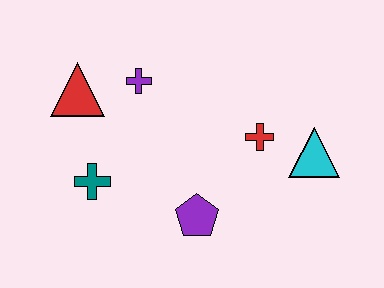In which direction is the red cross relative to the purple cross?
The red cross is to the right of the purple cross.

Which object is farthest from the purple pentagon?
The red triangle is farthest from the purple pentagon.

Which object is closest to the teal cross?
The red triangle is closest to the teal cross.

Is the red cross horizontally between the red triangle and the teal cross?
No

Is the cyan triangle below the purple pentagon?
No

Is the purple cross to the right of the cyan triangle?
No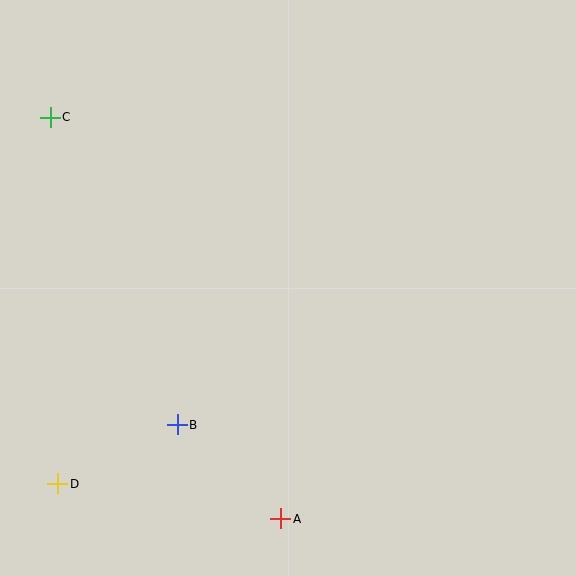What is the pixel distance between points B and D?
The distance between B and D is 134 pixels.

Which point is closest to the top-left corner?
Point C is closest to the top-left corner.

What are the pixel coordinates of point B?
Point B is at (177, 425).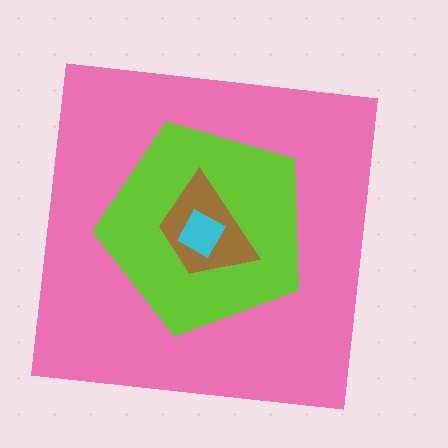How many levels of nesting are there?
4.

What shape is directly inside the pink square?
The lime pentagon.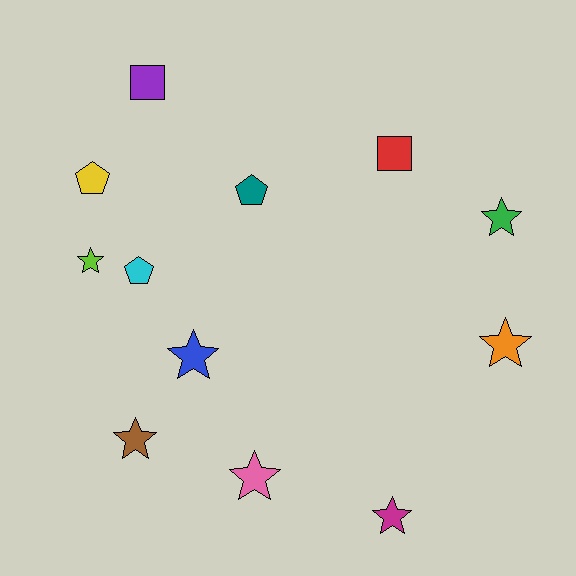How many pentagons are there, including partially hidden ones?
There are 3 pentagons.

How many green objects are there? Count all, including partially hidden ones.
There is 1 green object.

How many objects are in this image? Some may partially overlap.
There are 12 objects.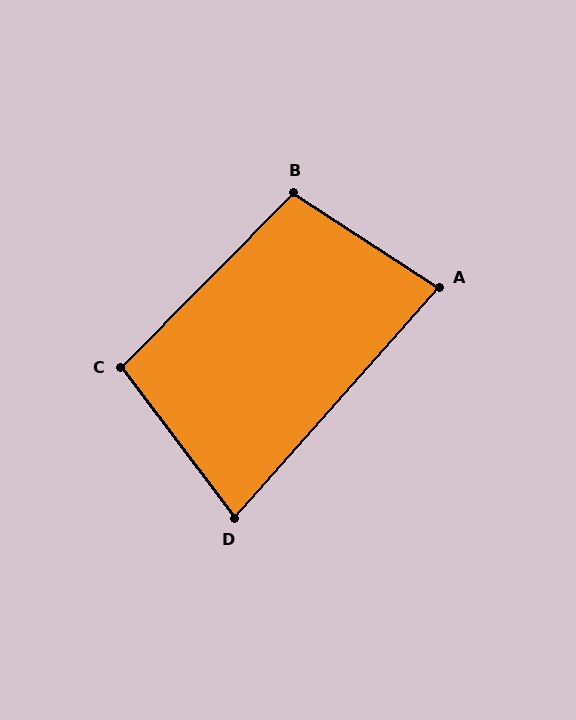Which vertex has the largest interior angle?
B, at approximately 102 degrees.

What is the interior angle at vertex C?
Approximately 98 degrees (obtuse).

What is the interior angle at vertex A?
Approximately 82 degrees (acute).